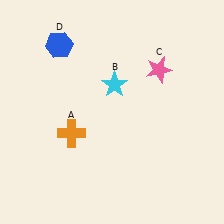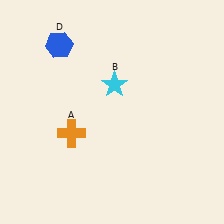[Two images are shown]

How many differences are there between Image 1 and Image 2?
There is 1 difference between the two images.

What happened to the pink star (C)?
The pink star (C) was removed in Image 2. It was in the top-right area of Image 1.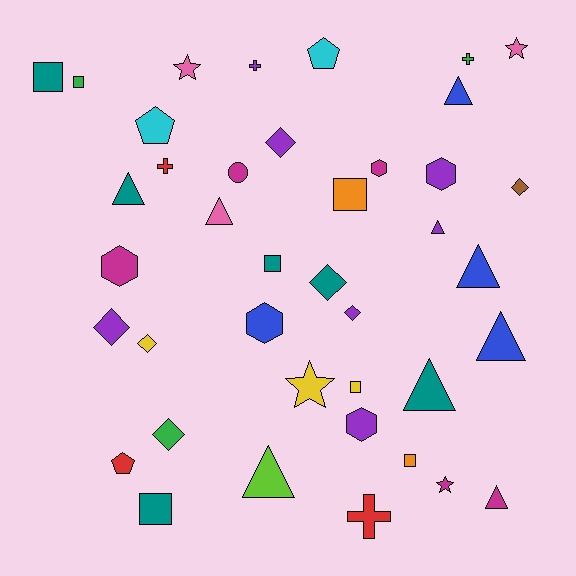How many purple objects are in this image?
There are 7 purple objects.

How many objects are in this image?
There are 40 objects.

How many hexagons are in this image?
There are 5 hexagons.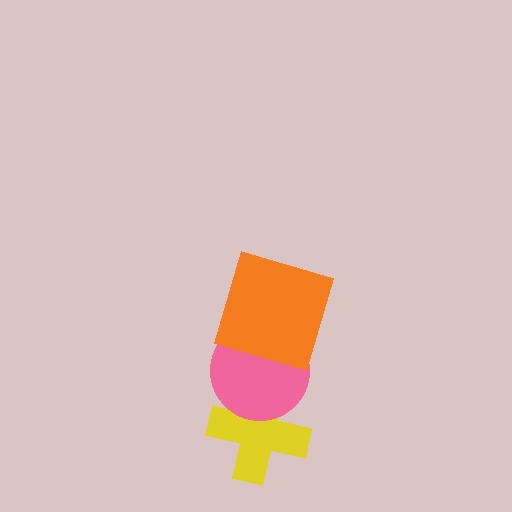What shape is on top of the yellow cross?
The pink circle is on top of the yellow cross.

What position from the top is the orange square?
The orange square is 1st from the top.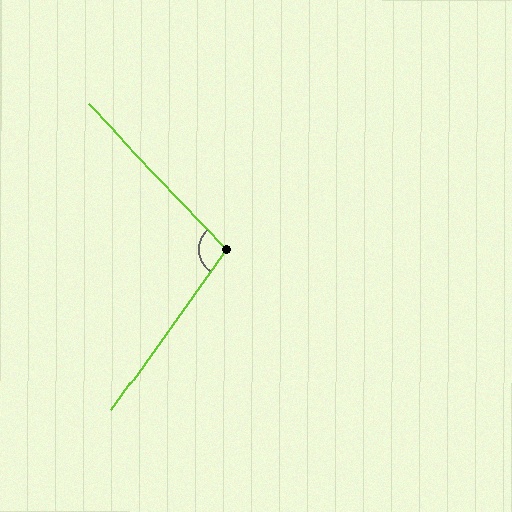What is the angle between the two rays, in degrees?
Approximately 101 degrees.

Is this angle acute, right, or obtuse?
It is obtuse.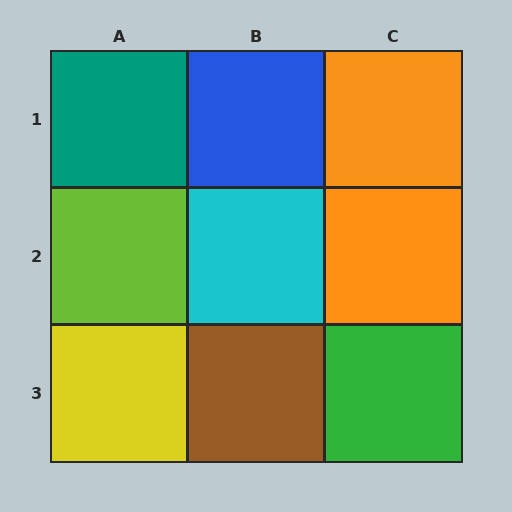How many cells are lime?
1 cell is lime.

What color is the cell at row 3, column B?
Brown.